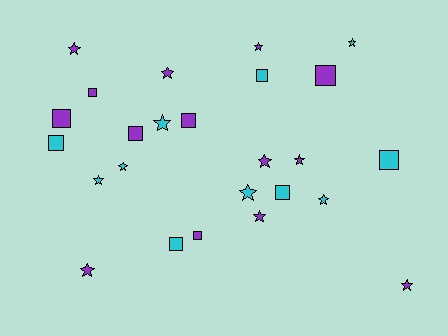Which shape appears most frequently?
Star, with 14 objects.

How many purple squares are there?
There are 6 purple squares.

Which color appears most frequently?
Purple, with 14 objects.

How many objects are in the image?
There are 25 objects.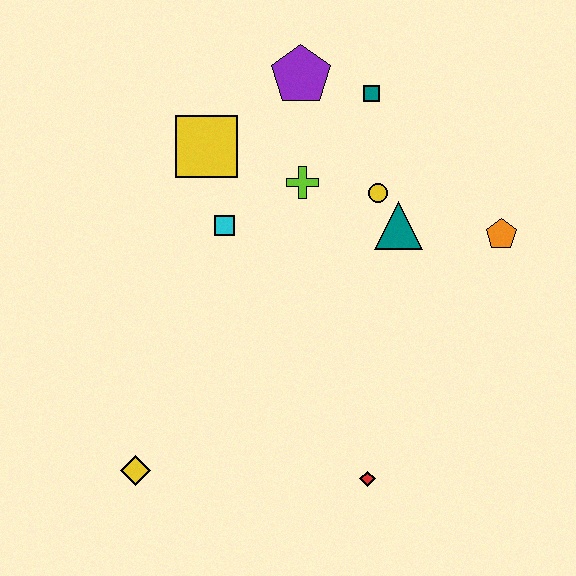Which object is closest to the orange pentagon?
The teal triangle is closest to the orange pentagon.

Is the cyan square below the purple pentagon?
Yes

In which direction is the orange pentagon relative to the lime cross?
The orange pentagon is to the right of the lime cross.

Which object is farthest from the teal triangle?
The yellow diamond is farthest from the teal triangle.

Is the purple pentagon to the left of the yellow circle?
Yes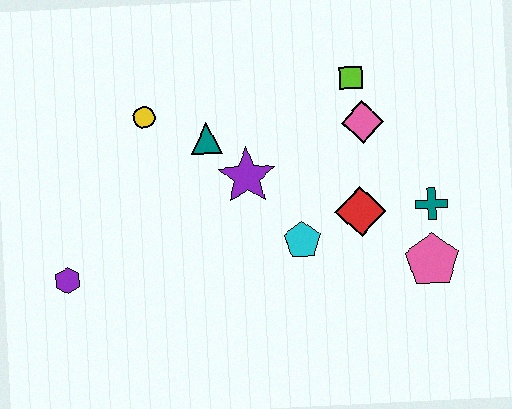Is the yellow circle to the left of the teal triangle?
Yes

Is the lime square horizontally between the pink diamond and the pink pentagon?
No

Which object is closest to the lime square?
The pink diamond is closest to the lime square.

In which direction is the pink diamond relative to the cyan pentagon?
The pink diamond is above the cyan pentagon.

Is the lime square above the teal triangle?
Yes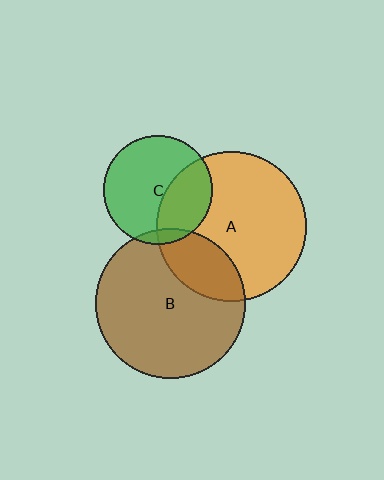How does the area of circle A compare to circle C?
Approximately 1.9 times.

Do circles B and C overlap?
Yes.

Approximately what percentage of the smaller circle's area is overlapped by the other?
Approximately 5%.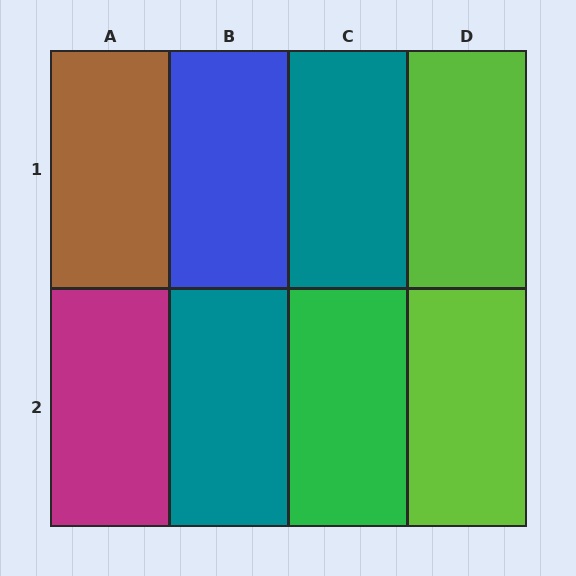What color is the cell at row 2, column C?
Green.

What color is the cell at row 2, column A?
Magenta.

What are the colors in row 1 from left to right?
Brown, blue, teal, lime.